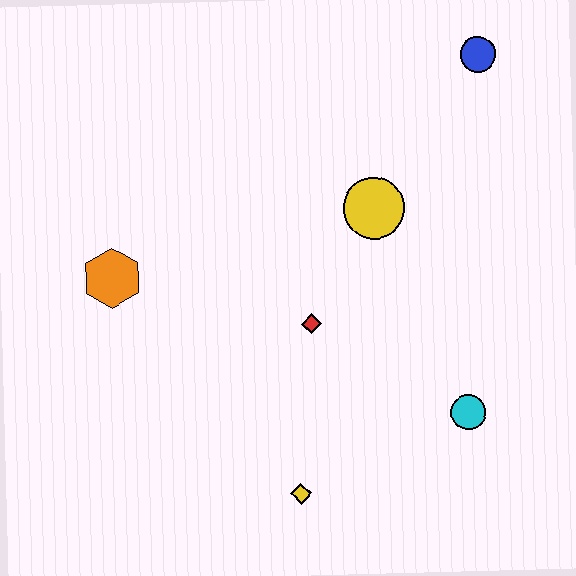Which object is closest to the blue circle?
The yellow circle is closest to the blue circle.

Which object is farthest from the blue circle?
The yellow diamond is farthest from the blue circle.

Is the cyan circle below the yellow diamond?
No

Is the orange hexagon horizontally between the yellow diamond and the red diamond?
No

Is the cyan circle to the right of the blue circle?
No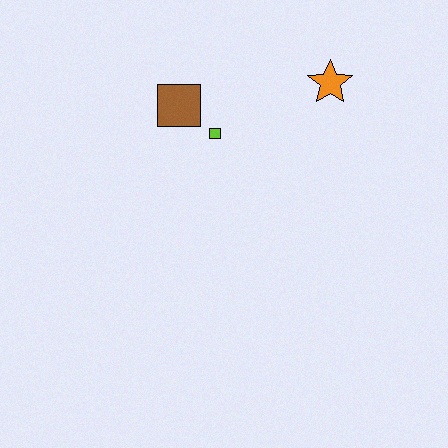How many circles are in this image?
There are no circles.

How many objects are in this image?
There are 3 objects.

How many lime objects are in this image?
There is 1 lime object.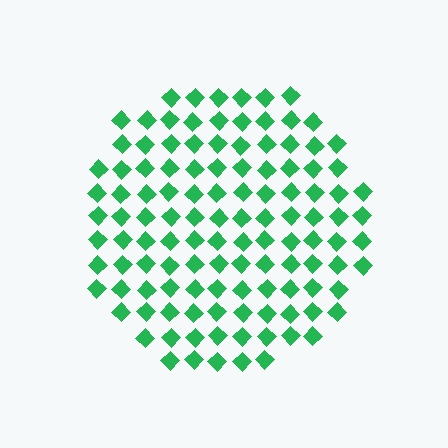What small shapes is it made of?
It is made of small diamonds.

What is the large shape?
The large shape is a circle.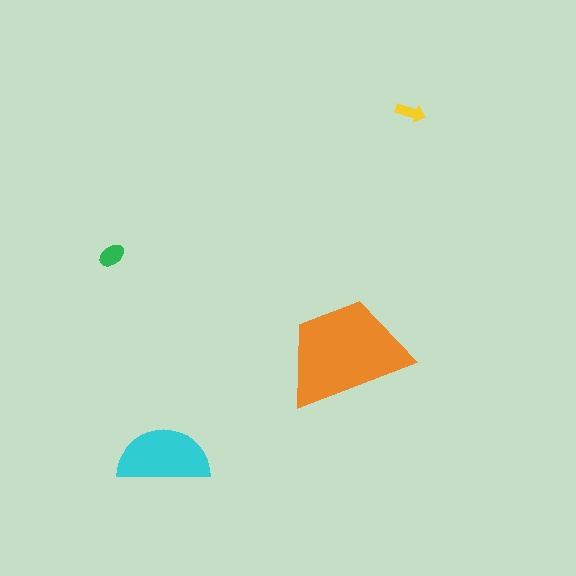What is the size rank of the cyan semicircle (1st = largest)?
2nd.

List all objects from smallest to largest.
The yellow arrow, the green ellipse, the cyan semicircle, the orange trapezoid.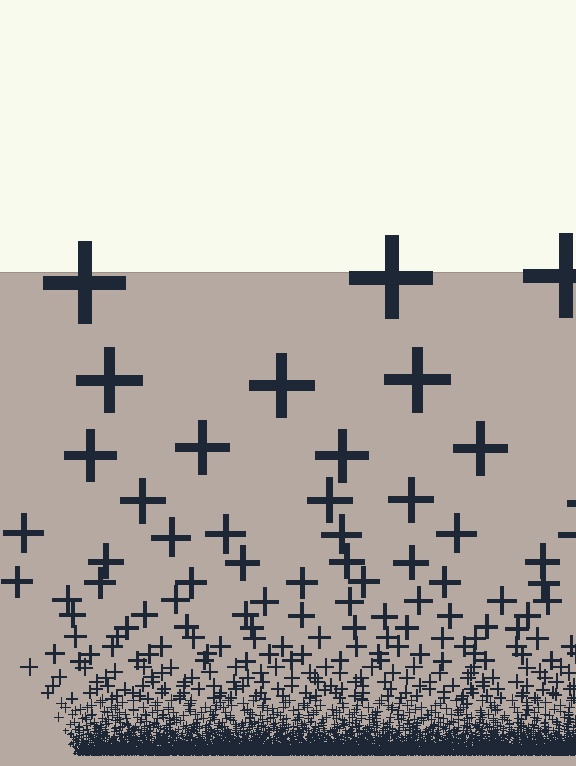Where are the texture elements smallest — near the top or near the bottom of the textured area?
Near the bottom.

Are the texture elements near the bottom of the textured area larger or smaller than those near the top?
Smaller. The gradient is inverted — elements near the bottom are smaller and denser.